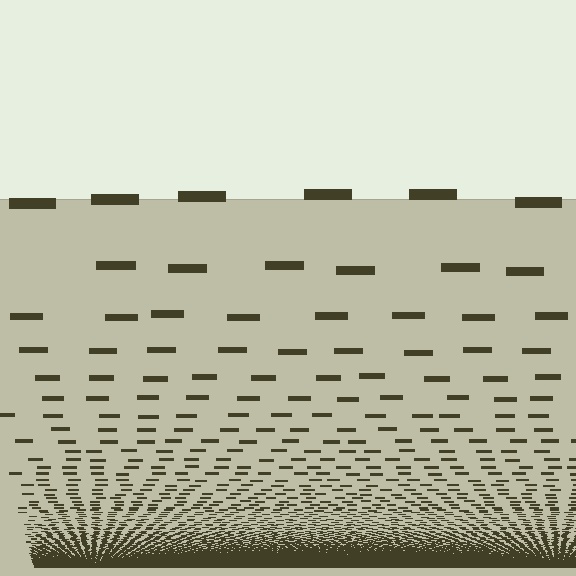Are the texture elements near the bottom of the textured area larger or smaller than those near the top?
Smaller. The gradient is inverted — elements near the bottom are smaller and denser.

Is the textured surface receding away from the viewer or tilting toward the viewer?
The surface appears to tilt toward the viewer. Texture elements get larger and sparser toward the top.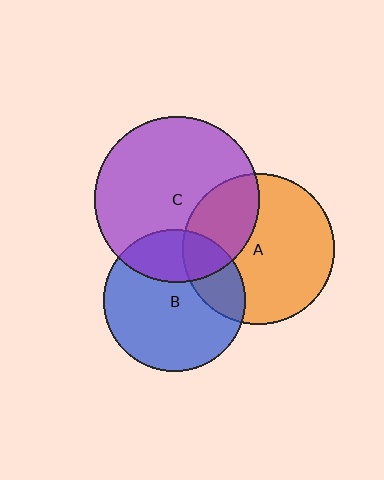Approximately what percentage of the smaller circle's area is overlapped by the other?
Approximately 30%.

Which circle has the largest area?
Circle C (purple).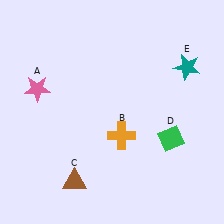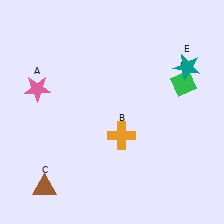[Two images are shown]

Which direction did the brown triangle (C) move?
The brown triangle (C) moved left.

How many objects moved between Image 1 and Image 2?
2 objects moved between the two images.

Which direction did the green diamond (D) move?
The green diamond (D) moved up.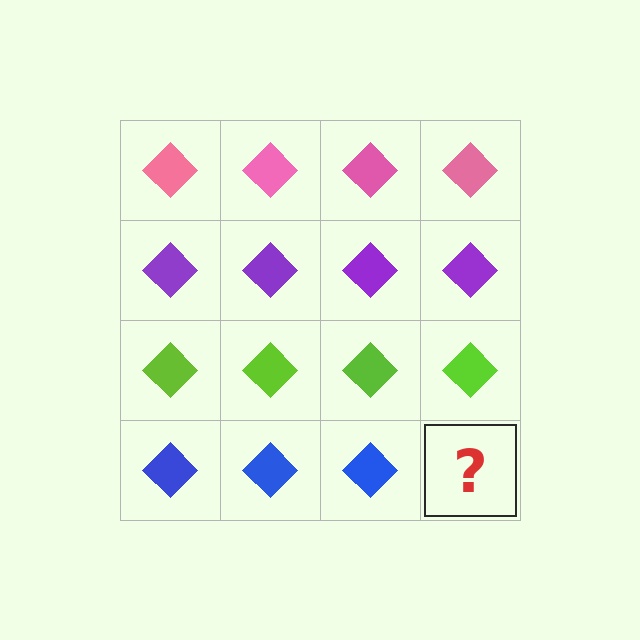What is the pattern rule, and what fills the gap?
The rule is that each row has a consistent color. The gap should be filled with a blue diamond.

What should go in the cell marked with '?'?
The missing cell should contain a blue diamond.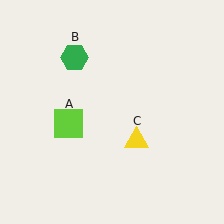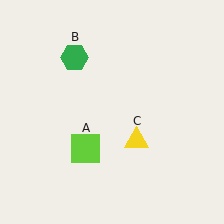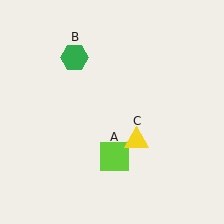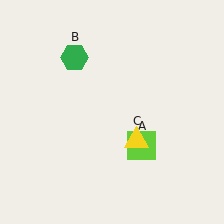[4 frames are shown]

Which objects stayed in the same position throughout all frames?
Green hexagon (object B) and yellow triangle (object C) remained stationary.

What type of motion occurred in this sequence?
The lime square (object A) rotated counterclockwise around the center of the scene.